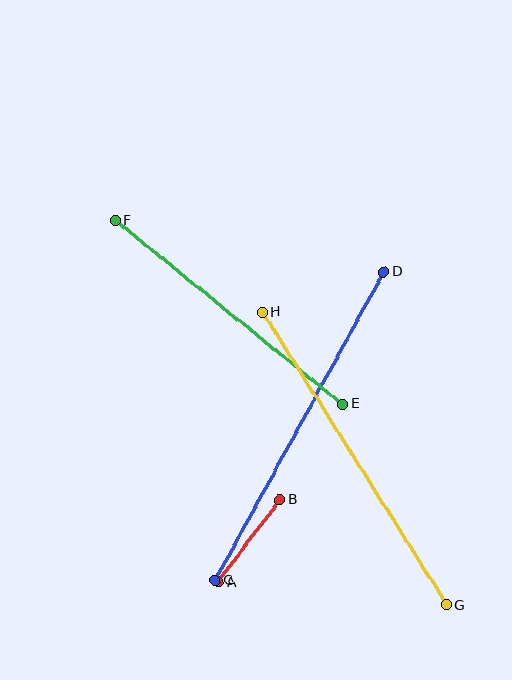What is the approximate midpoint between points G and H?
The midpoint is at approximately (354, 458) pixels.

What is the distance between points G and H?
The distance is approximately 346 pixels.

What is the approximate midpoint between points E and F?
The midpoint is at approximately (229, 312) pixels.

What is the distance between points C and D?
The distance is approximately 352 pixels.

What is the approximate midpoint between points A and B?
The midpoint is at approximately (249, 541) pixels.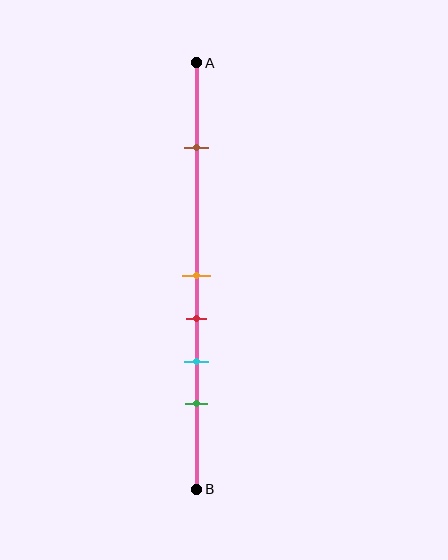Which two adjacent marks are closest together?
The orange and red marks are the closest adjacent pair.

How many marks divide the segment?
There are 5 marks dividing the segment.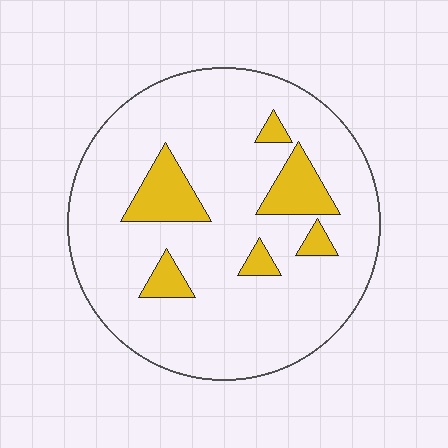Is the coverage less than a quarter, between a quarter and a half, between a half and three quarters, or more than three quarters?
Less than a quarter.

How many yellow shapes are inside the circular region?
6.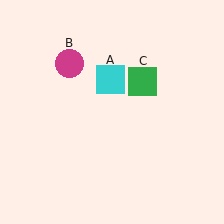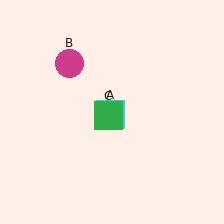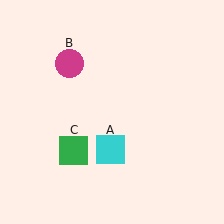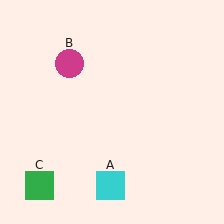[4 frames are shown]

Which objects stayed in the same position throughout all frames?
Magenta circle (object B) remained stationary.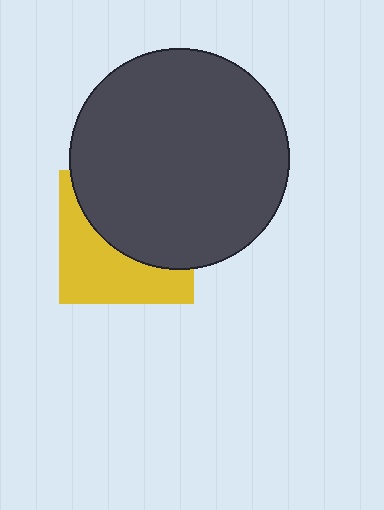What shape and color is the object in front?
The object in front is a dark gray circle.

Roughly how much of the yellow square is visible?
About half of it is visible (roughly 45%).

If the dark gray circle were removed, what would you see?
You would see the complete yellow square.